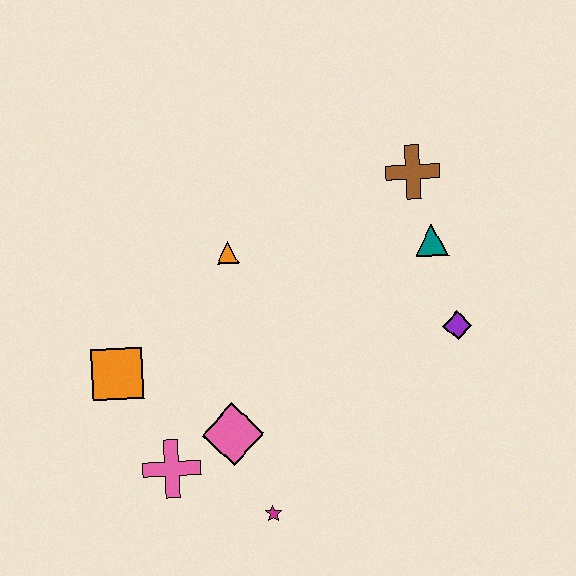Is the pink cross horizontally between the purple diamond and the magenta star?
No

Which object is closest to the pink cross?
The pink diamond is closest to the pink cross.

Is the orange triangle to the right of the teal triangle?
No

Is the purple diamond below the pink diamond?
No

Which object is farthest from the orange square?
The brown cross is farthest from the orange square.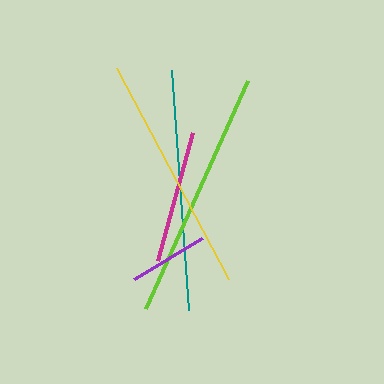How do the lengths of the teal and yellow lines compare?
The teal and yellow lines are approximately the same length.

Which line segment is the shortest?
The purple line is the shortest at approximately 80 pixels.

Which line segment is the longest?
The lime line is the longest at approximately 249 pixels.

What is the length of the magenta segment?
The magenta segment is approximately 132 pixels long.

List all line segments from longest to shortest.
From longest to shortest: lime, teal, yellow, magenta, purple.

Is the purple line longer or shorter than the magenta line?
The magenta line is longer than the purple line.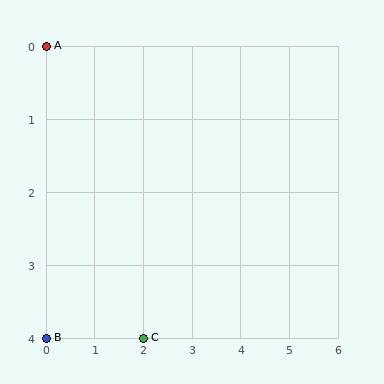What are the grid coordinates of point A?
Point A is at grid coordinates (0, 0).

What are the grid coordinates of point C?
Point C is at grid coordinates (2, 4).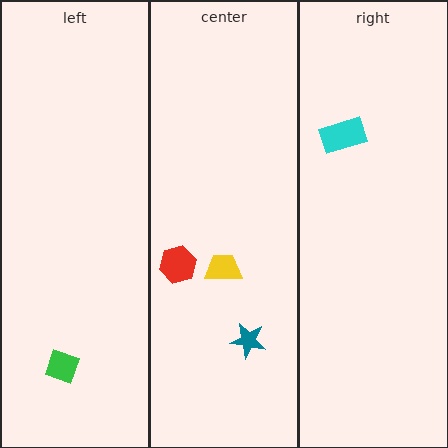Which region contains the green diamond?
The left region.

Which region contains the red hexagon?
The center region.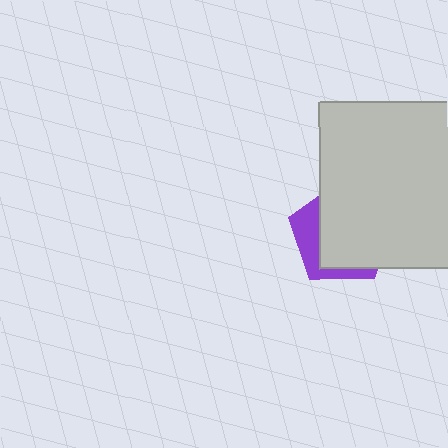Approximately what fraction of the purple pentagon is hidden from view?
Roughly 70% of the purple pentagon is hidden behind the light gray square.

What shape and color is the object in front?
The object in front is a light gray square.